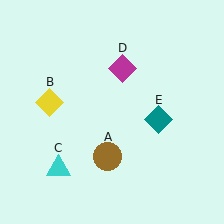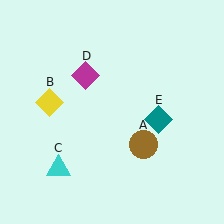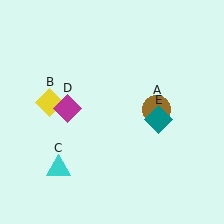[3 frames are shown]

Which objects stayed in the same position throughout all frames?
Yellow diamond (object B) and cyan triangle (object C) and teal diamond (object E) remained stationary.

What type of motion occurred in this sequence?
The brown circle (object A), magenta diamond (object D) rotated counterclockwise around the center of the scene.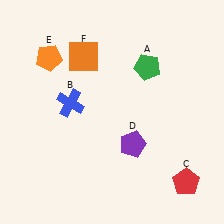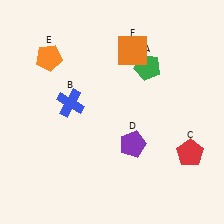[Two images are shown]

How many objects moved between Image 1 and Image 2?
2 objects moved between the two images.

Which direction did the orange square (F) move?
The orange square (F) moved right.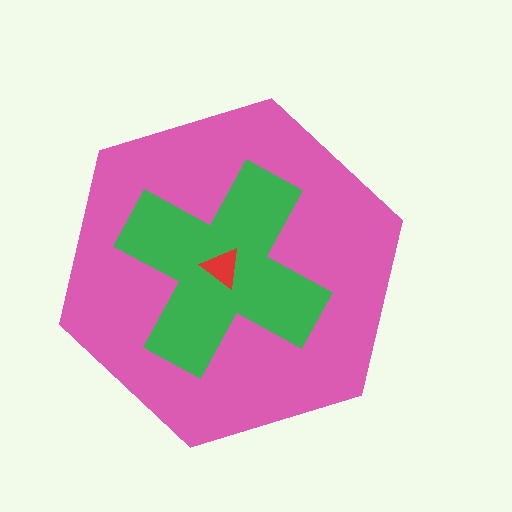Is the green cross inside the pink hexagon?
Yes.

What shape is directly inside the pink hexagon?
The green cross.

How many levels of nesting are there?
3.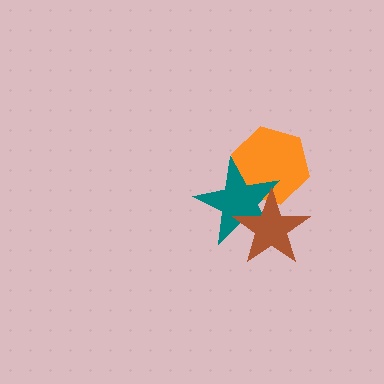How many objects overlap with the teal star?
2 objects overlap with the teal star.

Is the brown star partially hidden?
No, no other shape covers it.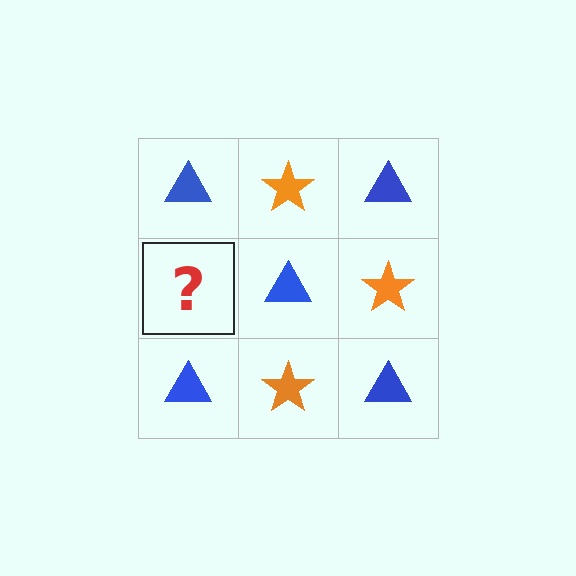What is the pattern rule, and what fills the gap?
The rule is that it alternates blue triangle and orange star in a checkerboard pattern. The gap should be filled with an orange star.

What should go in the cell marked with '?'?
The missing cell should contain an orange star.